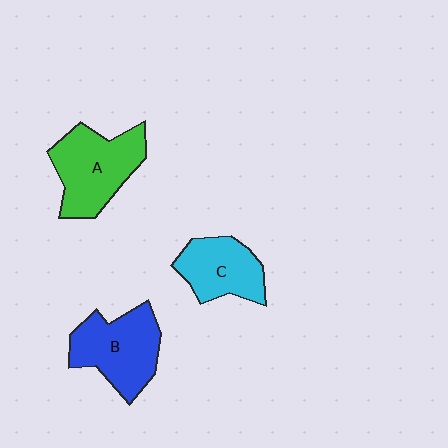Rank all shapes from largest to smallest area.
From largest to smallest: A (green), B (blue), C (cyan).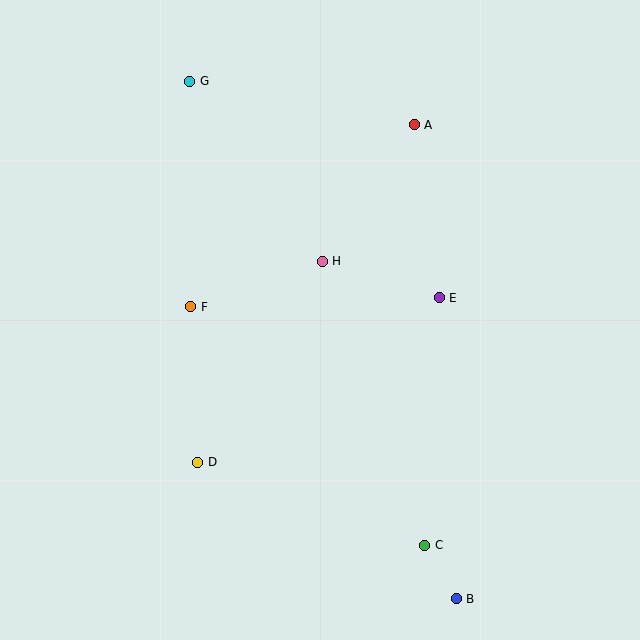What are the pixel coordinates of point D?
Point D is at (198, 462).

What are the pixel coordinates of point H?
Point H is at (322, 261).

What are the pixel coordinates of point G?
Point G is at (190, 81).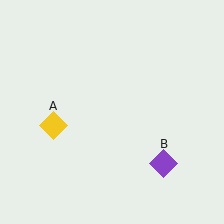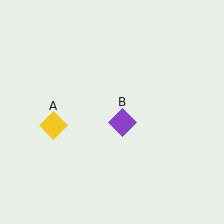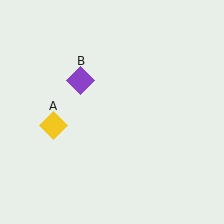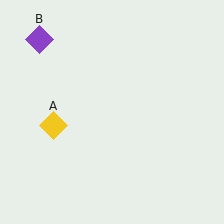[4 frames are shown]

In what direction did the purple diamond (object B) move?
The purple diamond (object B) moved up and to the left.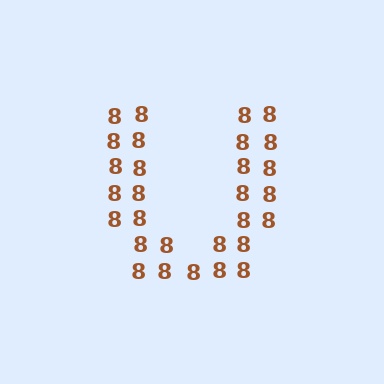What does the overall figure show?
The overall figure shows the letter U.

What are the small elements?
The small elements are digit 8's.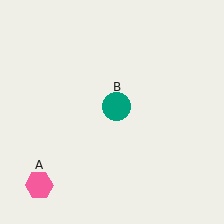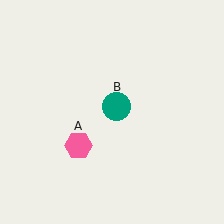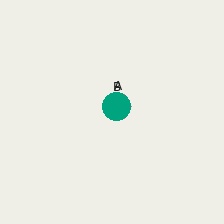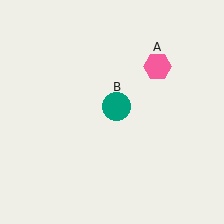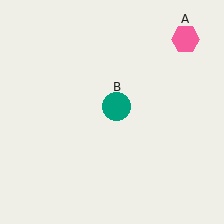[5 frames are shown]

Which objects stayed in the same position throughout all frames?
Teal circle (object B) remained stationary.